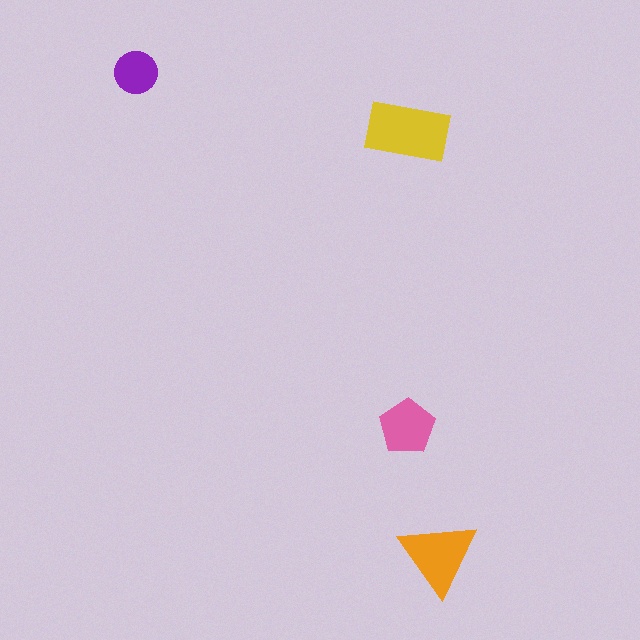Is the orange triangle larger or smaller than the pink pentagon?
Larger.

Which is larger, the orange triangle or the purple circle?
The orange triangle.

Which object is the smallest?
The purple circle.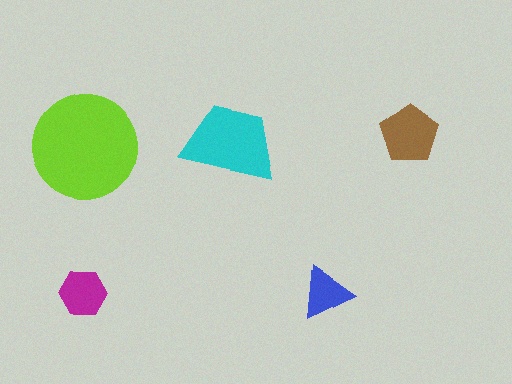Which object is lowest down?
The magenta hexagon is bottommost.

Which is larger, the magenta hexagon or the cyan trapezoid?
The cyan trapezoid.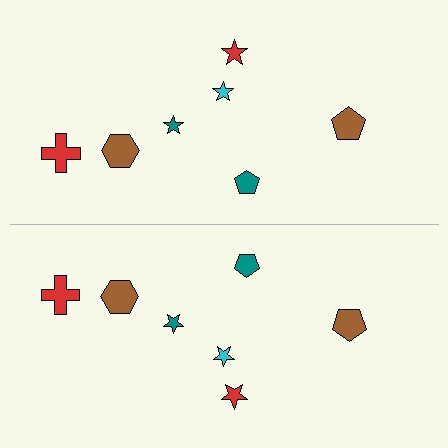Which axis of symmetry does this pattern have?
The pattern has a horizontal axis of symmetry running through the center of the image.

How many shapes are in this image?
There are 14 shapes in this image.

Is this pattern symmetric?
Yes, this pattern has bilateral (reflection) symmetry.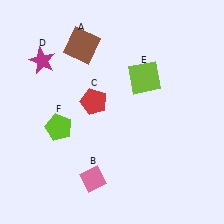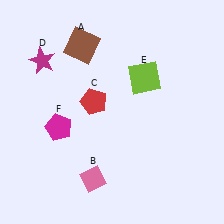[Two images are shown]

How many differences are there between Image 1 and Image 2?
There is 1 difference between the two images.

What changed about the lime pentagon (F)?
In Image 1, F is lime. In Image 2, it changed to magenta.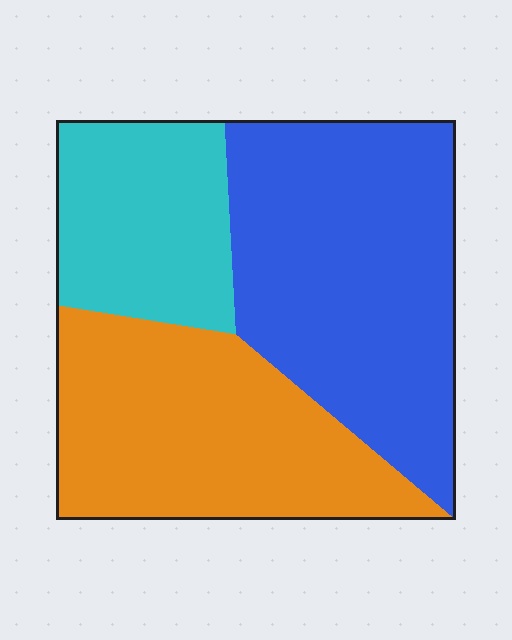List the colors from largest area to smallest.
From largest to smallest: blue, orange, cyan.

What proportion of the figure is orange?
Orange covers 35% of the figure.